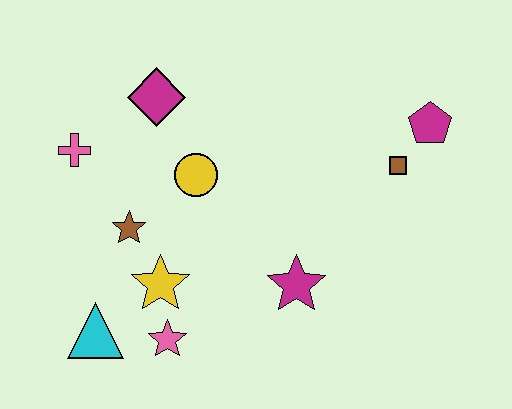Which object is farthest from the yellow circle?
The magenta pentagon is farthest from the yellow circle.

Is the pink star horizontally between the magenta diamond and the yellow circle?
Yes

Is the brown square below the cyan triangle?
No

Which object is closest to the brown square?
The magenta pentagon is closest to the brown square.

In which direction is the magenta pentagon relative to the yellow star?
The magenta pentagon is to the right of the yellow star.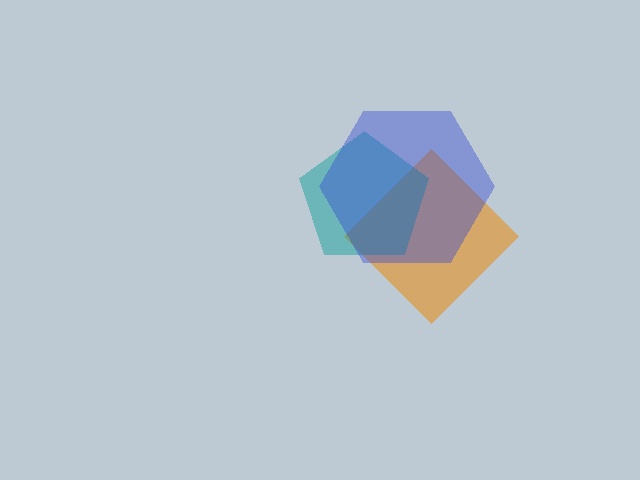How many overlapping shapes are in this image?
There are 3 overlapping shapes in the image.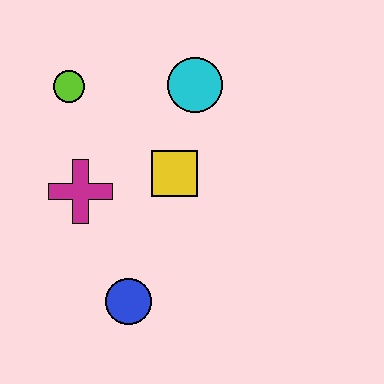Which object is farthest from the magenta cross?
The cyan circle is farthest from the magenta cross.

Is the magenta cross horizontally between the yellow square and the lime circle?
Yes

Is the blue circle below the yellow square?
Yes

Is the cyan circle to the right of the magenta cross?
Yes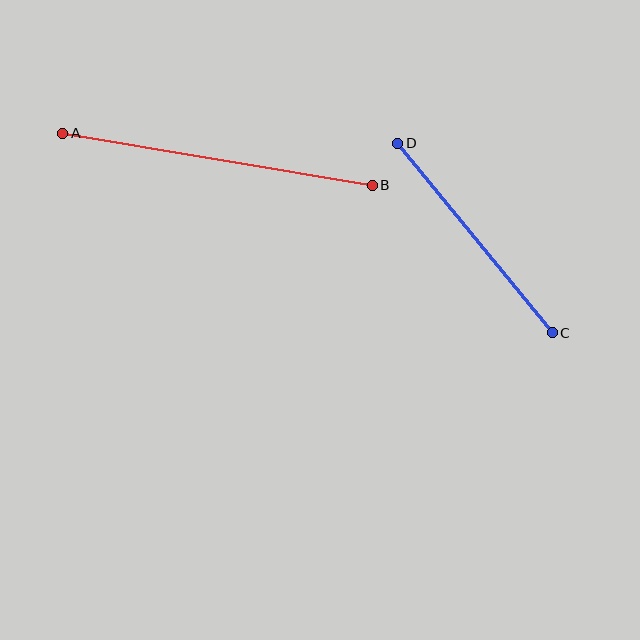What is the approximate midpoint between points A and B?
The midpoint is at approximately (217, 159) pixels.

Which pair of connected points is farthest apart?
Points A and B are farthest apart.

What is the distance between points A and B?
The distance is approximately 314 pixels.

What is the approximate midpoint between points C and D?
The midpoint is at approximately (475, 238) pixels.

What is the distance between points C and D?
The distance is approximately 245 pixels.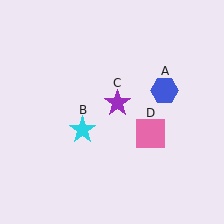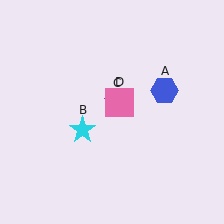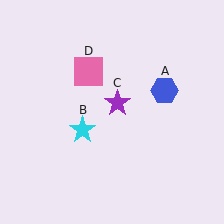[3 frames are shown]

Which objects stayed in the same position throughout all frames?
Blue hexagon (object A) and cyan star (object B) and purple star (object C) remained stationary.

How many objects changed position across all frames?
1 object changed position: pink square (object D).